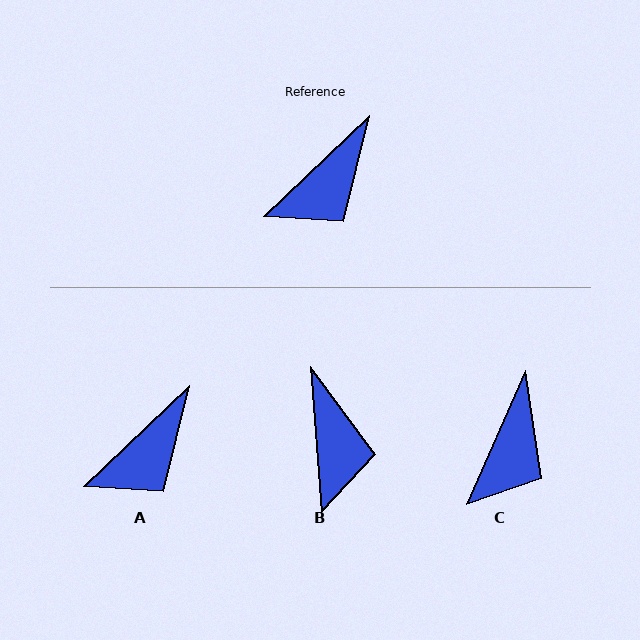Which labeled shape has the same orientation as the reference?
A.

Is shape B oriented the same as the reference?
No, it is off by about 50 degrees.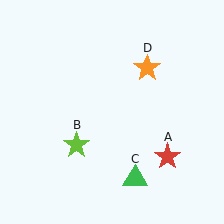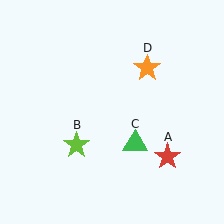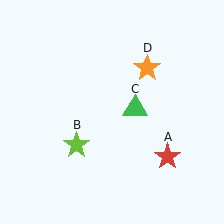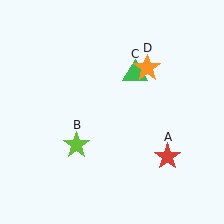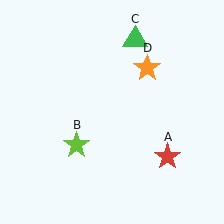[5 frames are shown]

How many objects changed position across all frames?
1 object changed position: green triangle (object C).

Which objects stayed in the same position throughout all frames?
Red star (object A) and lime star (object B) and orange star (object D) remained stationary.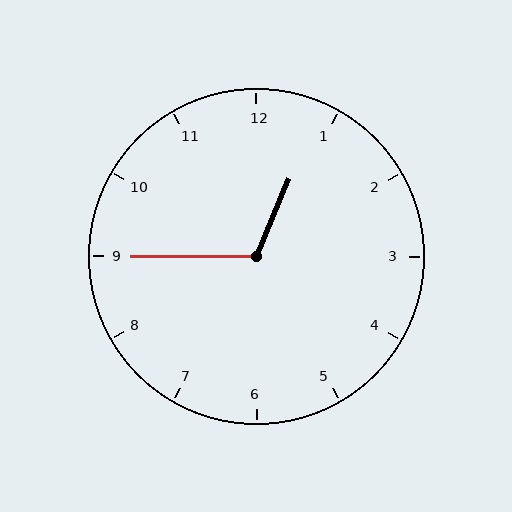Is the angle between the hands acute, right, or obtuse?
It is obtuse.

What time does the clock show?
12:45.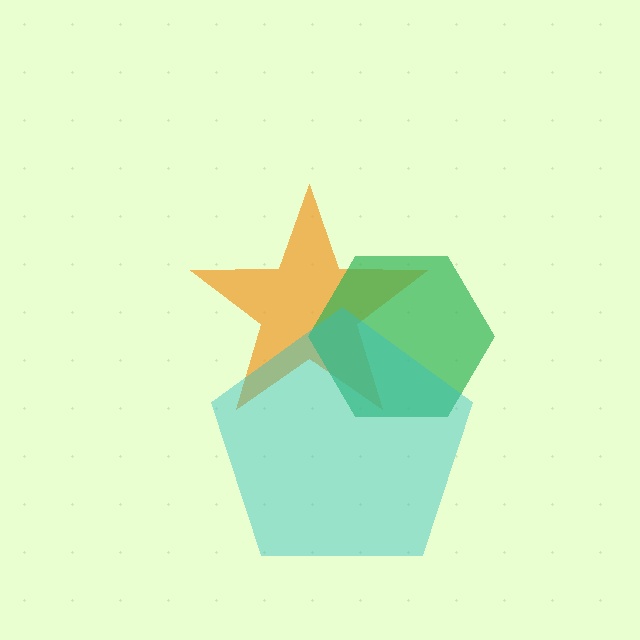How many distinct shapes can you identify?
There are 3 distinct shapes: an orange star, a green hexagon, a cyan pentagon.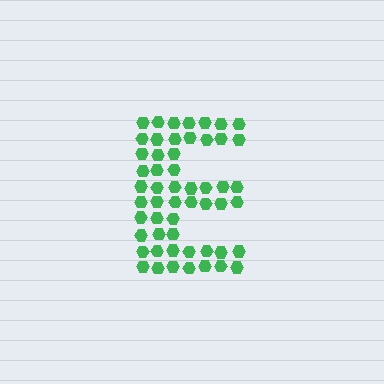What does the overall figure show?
The overall figure shows the letter E.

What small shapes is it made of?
It is made of small hexagons.